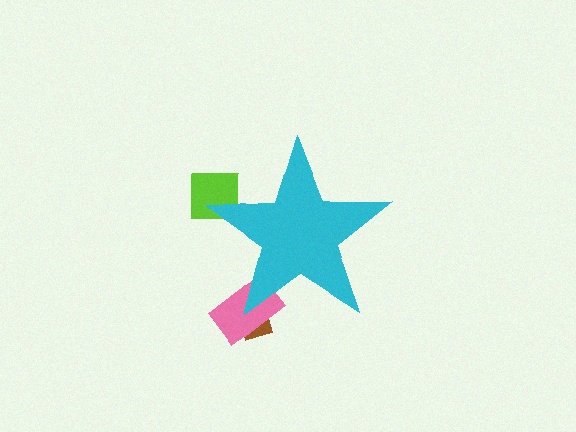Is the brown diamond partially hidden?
Yes, the brown diamond is partially hidden behind the cyan star.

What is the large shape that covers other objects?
A cyan star.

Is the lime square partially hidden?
Yes, the lime square is partially hidden behind the cyan star.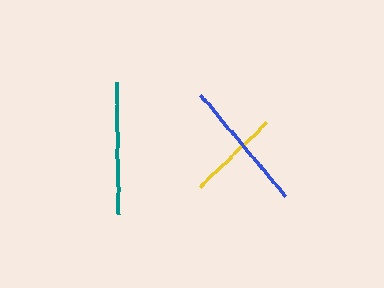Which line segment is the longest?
The teal line is the longest at approximately 132 pixels.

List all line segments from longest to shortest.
From longest to shortest: teal, blue, yellow.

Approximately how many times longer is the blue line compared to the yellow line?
The blue line is approximately 1.4 times the length of the yellow line.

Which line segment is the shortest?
The yellow line is the shortest at approximately 93 pixels.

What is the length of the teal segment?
The teal segment is approximately 132 pixels long.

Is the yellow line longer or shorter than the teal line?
The teal line is longer than the yellow line.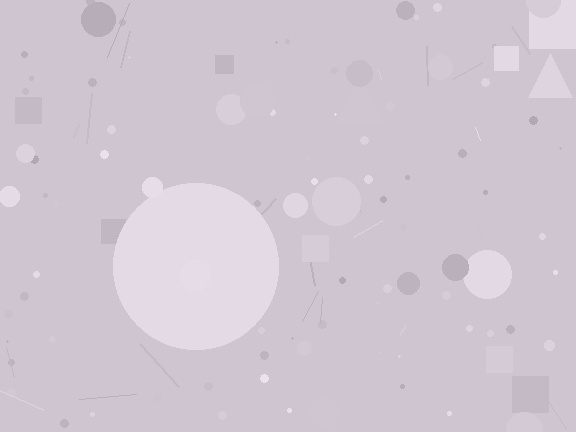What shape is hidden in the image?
A circle is hidden in the image.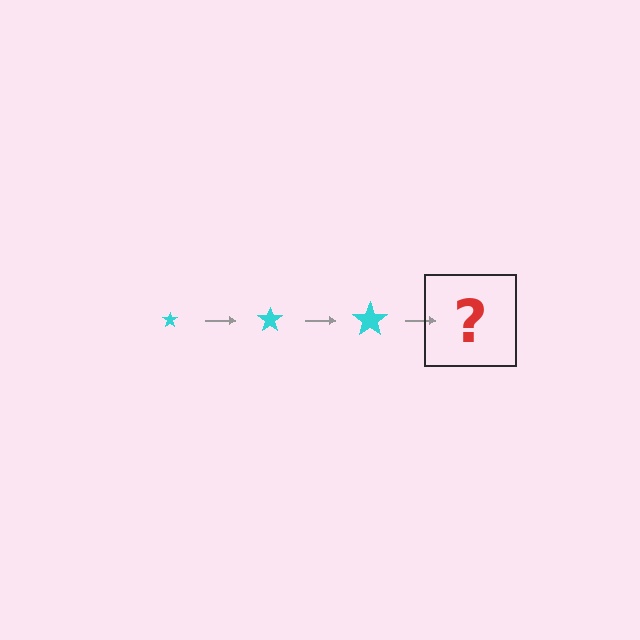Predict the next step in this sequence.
The next step is a cyan star, larger than the previous one.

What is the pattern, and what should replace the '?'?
The pattern is that the star gets progressively larger each step. The '?' should be a cyan star, larger than the previous one.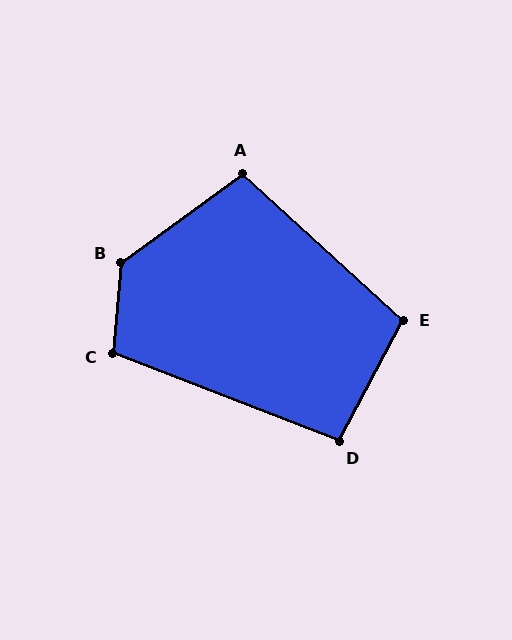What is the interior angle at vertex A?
Approximately 101 degrees (obtuse).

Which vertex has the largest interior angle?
B, at approximately 131 degrees.